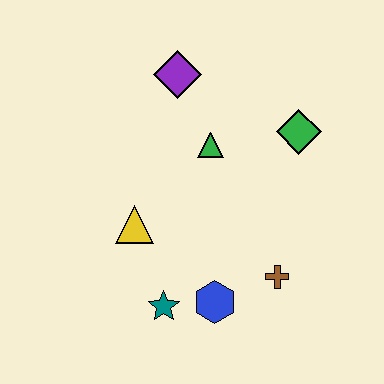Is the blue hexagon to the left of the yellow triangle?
No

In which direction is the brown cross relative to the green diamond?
The brown cross is below the green diamond.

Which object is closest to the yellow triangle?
The teal star is closest to the yellow triangle.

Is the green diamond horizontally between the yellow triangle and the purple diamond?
No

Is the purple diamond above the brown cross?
Yes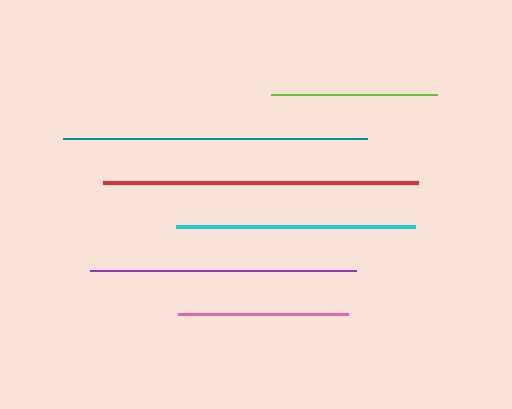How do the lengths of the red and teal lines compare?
The red and teal lines are approximately the same length.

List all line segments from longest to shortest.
From longest to shortest: red, teal, purple, cyan, pink, lime.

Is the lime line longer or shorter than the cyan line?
The cyan line is longer than the lime line.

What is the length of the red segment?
The red segment is approximately 314 pixels long.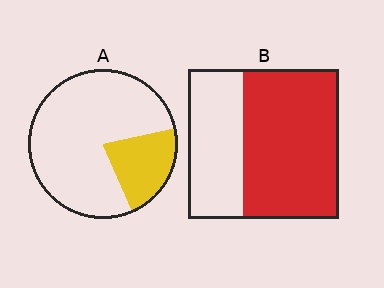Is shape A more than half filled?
No.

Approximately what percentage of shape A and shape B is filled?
A is approximately 20% and B is approximately 65%.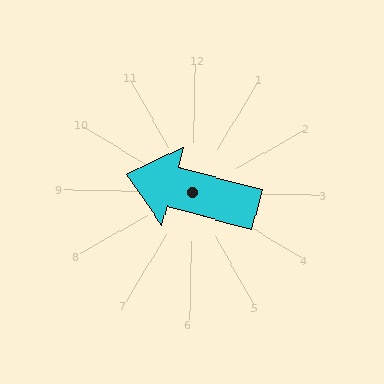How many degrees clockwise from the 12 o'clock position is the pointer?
Approximately 284 degrees.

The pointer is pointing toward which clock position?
Roughly 9 o'clock.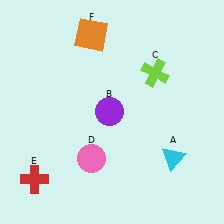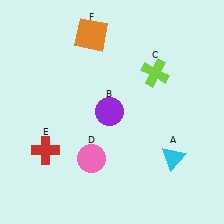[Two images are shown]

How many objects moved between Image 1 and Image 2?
1 object moved between the two images.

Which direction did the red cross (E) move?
The red cross (E) moved up.